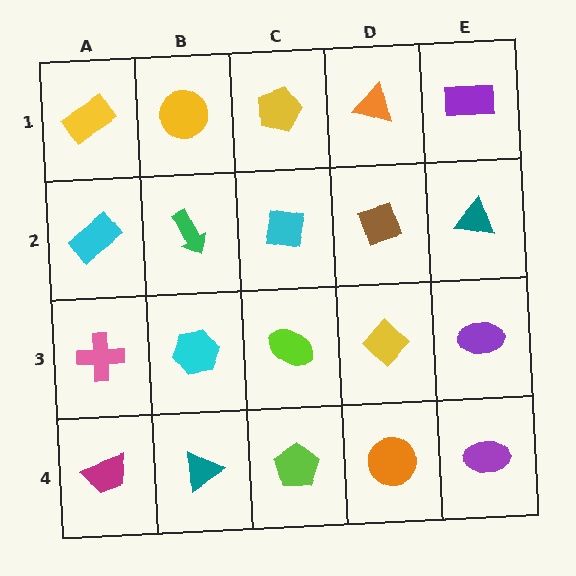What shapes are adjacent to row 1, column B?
A green arrow (row 2, column B), a yellow rectangle (row 1, column A), a yellow pentagon (row 1, column C).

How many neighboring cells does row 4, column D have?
3.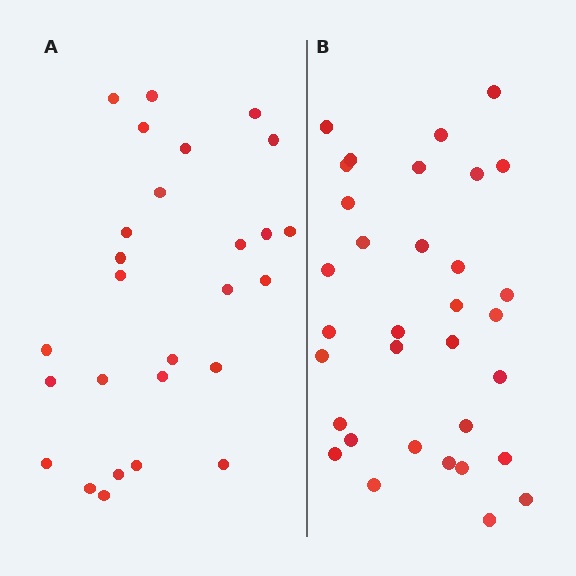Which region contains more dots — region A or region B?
Region B (the right region) has more dots.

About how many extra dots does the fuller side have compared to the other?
Region B has about 6 more dots than region A.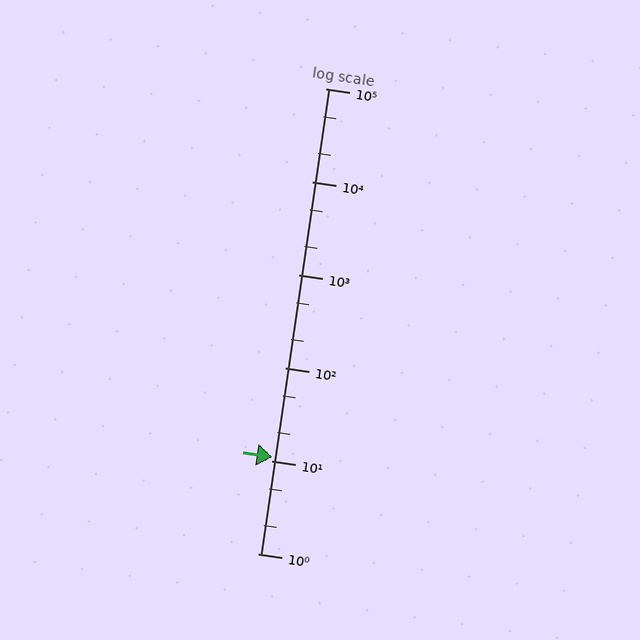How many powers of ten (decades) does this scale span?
The scale spans 5 decades, from 1 to 100000.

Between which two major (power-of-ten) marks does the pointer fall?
The pointer is between 10 and 100.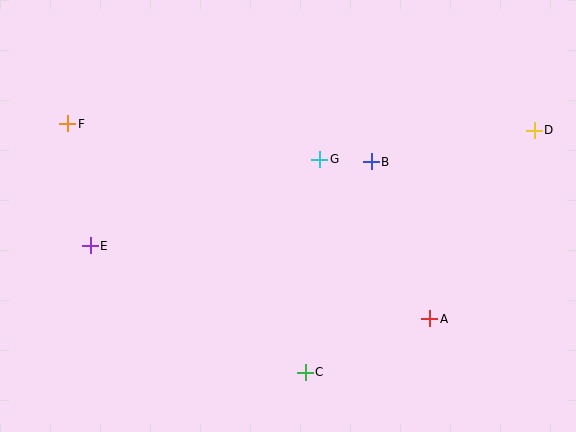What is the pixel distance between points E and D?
The distance between E and D is 458 pixels.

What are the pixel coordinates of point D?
Point D is at (534, 130).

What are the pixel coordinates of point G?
Point G is at (320, 159).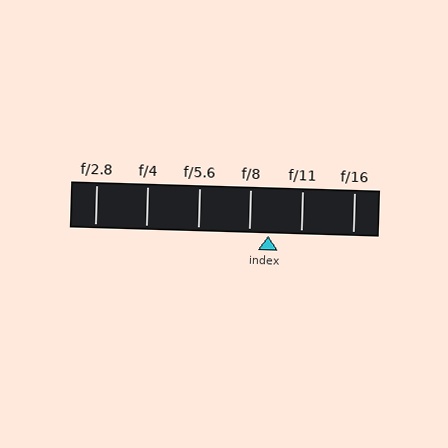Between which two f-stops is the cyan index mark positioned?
The index mark is between f/8 and f/11.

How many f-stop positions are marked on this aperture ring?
There are 6 f-stop positions marked.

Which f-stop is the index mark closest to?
The index mark is closest to f/8.